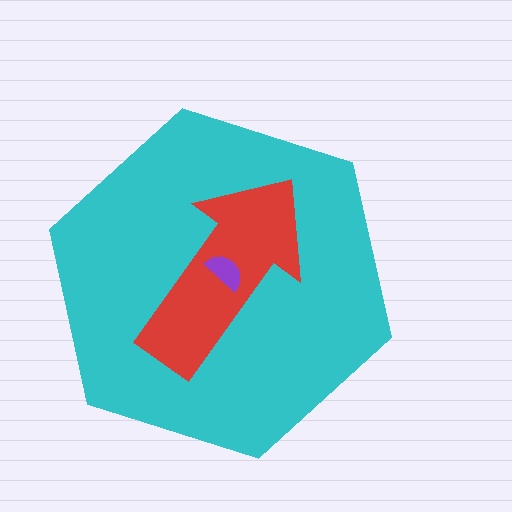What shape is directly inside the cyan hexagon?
The red arrow.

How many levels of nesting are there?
3.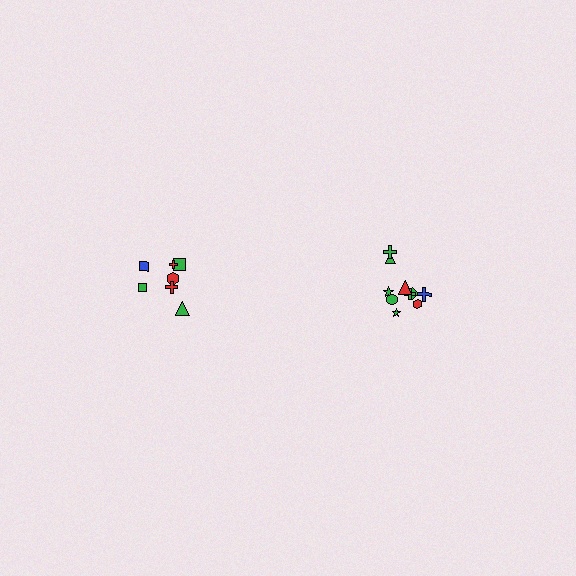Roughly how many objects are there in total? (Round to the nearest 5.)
Roughly 15 objects in total.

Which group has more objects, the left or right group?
The right group.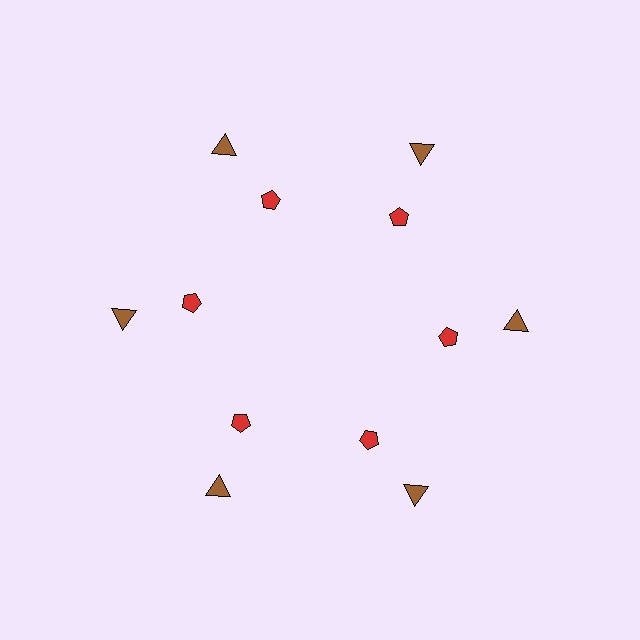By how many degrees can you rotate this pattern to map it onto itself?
The pattern maps onto itself every 60 degrees of rotation.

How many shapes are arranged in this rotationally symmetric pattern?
There are 12 shapes, arranged in 6 groups of 2.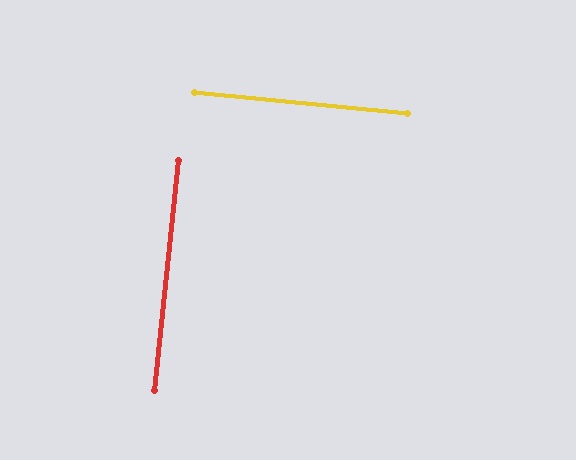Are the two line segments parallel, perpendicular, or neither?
Perpendicular — they meet at approximately 90°.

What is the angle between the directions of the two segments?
Approximately 90 degrees.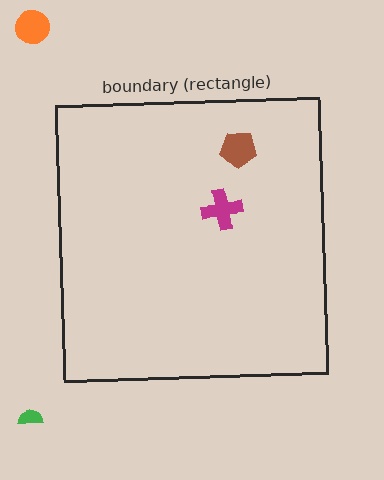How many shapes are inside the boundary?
2 inside, 2 outside.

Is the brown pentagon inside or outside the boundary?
Inside.